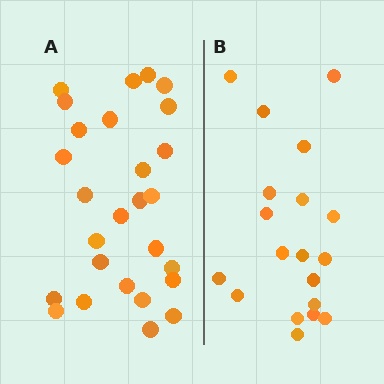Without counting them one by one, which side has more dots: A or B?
Region A (the left region) has more dots.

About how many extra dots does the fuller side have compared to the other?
Region A has roughly 8 or so more dots than region B.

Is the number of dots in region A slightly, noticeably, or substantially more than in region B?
Region A has noticeably more, but not dramatically so. The ratio is roughly 1.4 to 1.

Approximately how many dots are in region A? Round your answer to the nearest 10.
About 30 dots. (The exact count is 27, which rounds to 30.)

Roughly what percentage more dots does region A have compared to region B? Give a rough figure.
About 40% more.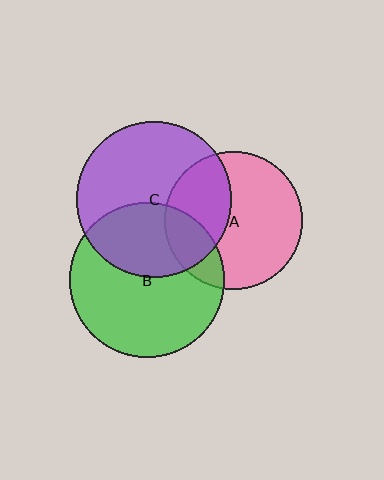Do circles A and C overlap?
Yes.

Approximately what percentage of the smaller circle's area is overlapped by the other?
Approximately 35%.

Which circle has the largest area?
Circle C (purple).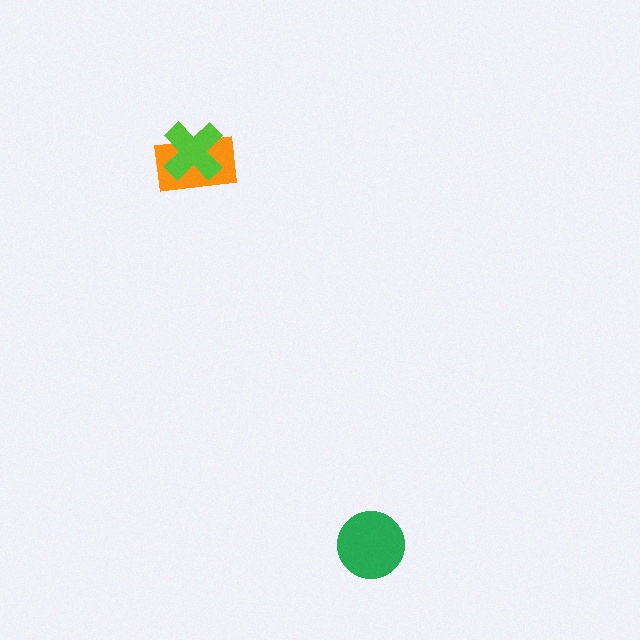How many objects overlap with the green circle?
0 objects overlap with the green circle.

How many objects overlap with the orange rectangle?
1 object overlaps with the orange rectangle.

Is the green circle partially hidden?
No, no other shape covers it.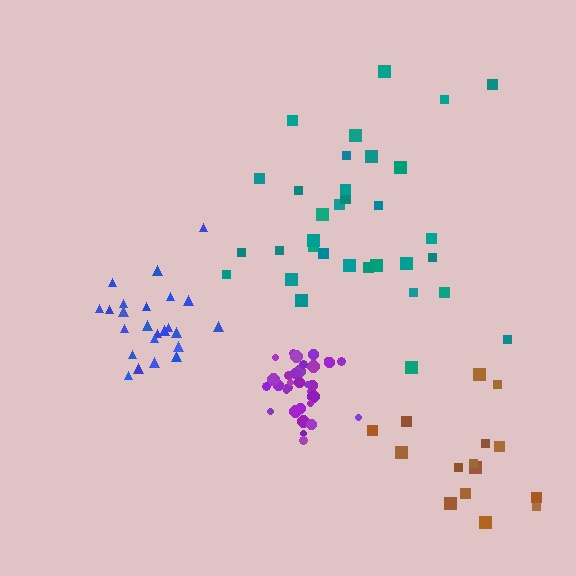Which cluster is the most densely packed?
Purple.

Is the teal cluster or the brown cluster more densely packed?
Teal.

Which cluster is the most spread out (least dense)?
Brown.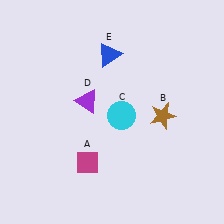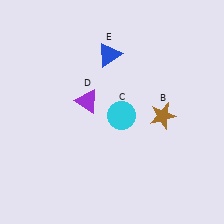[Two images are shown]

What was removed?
The magenta diamond (A) was removed in Image 2.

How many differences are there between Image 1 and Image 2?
There is 1 difference between the two images.